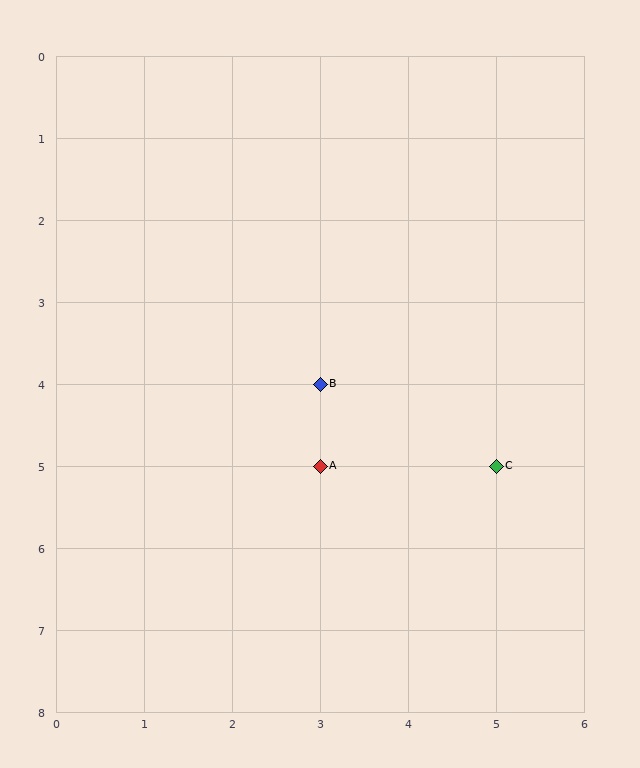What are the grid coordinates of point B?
Point B is at grid coordinates (3, 4).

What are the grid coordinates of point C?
Point C is at grid coordinates (5, 5).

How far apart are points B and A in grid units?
Points B and A are 1 row apart.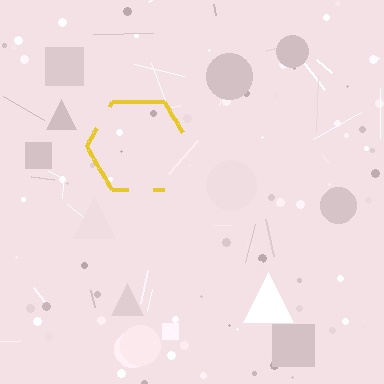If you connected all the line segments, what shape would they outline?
They would outline a hexagon.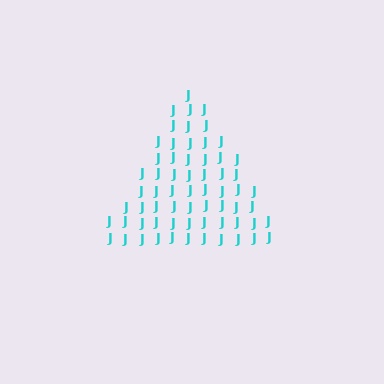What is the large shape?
The large shape is a triangle.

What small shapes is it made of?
It is made of small letter J's.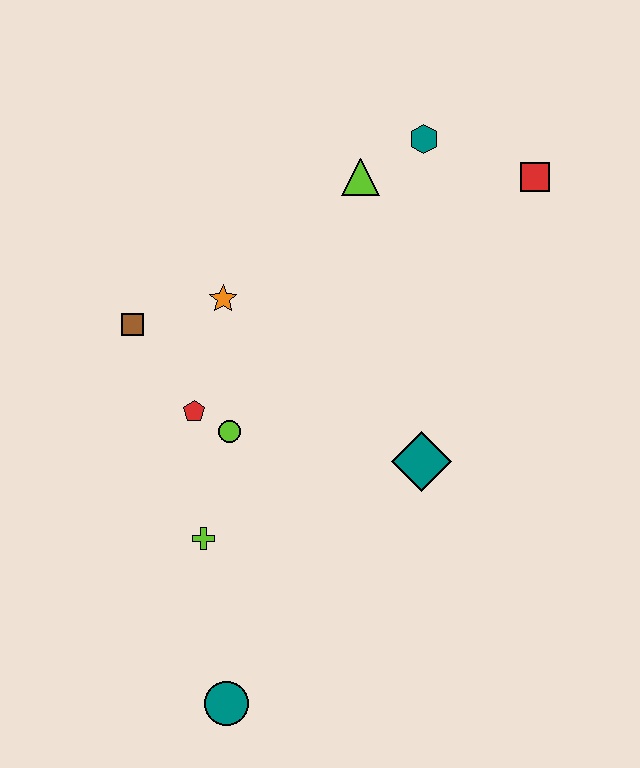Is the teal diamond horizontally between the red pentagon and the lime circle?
No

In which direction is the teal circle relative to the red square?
The teal circle is below the red square.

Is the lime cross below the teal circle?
No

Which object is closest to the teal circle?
The lime cross is closest to the teal circle.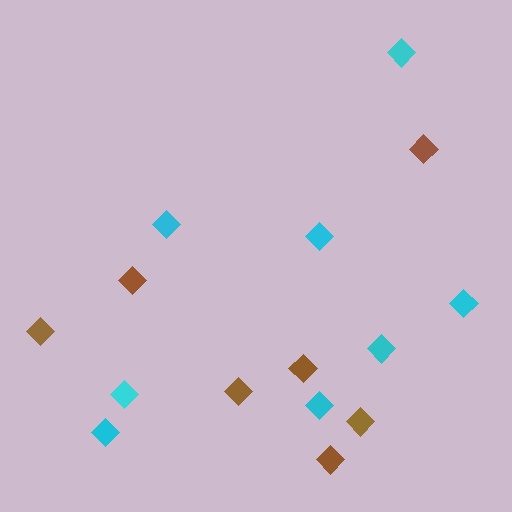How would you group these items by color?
There are 2 groups: one group of brown diamonds (7) and one group of cyan diamonds (8).